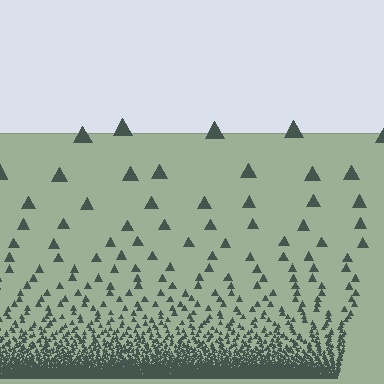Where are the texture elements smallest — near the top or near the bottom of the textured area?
Near the bottom.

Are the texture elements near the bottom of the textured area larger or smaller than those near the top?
Smaller. The gradient is inverted — elements near the bottom are smaller and denser.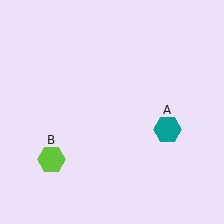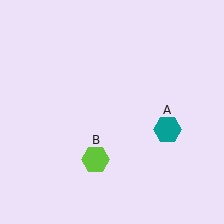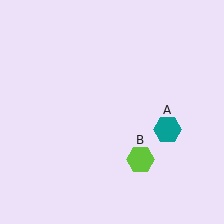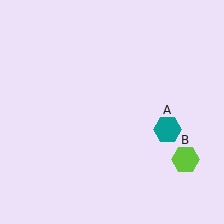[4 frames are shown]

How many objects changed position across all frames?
1 object changed position: lime hexagon (object B).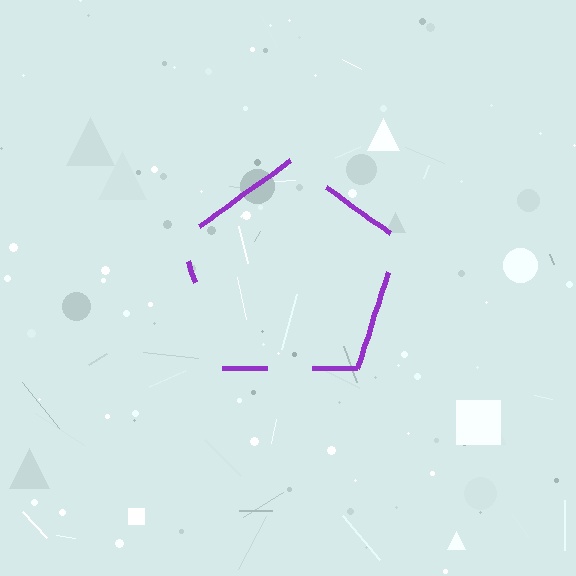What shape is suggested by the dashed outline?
The dashed outline suggests a pentagon.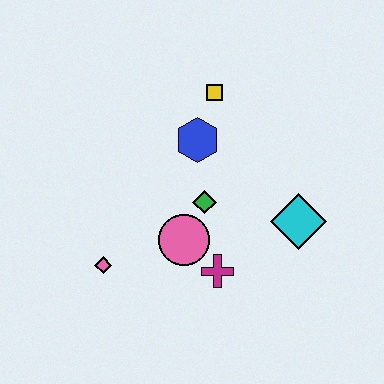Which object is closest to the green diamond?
The pink circle is closest to the green diamond.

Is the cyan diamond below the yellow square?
Yes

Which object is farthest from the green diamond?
The pink diamond is farthest from the green diamond.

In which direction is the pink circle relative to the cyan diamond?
The pink circle is to the left of the cyan diamond.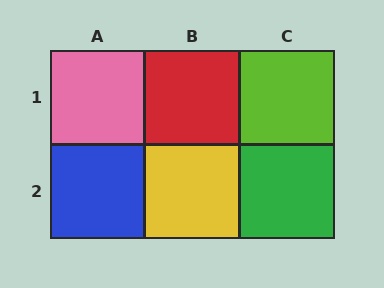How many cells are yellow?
1 cell is yellow.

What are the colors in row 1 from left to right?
Pink, red, lime.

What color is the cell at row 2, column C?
Green.